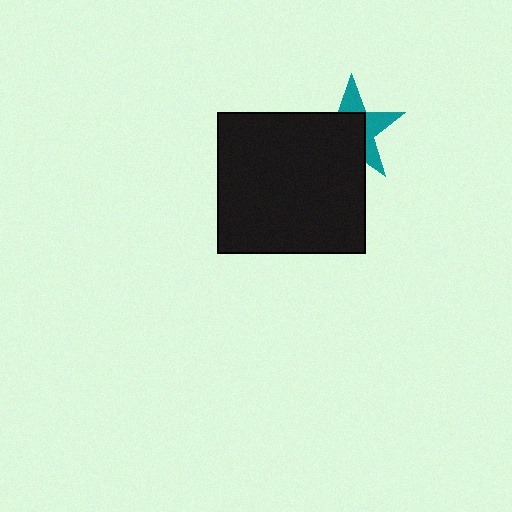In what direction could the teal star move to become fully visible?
The teal star could move toward the upper-right. That would shift it out from behind the black rectangle entirely.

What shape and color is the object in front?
The object in front is a black rectangle.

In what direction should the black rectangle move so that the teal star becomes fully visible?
The black rectangle should move toward the lower-left. That is the shortest direction to clear the overlap and leave the teal star fully visible.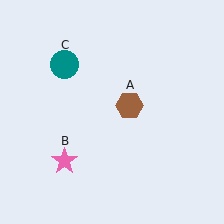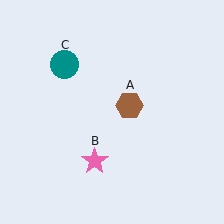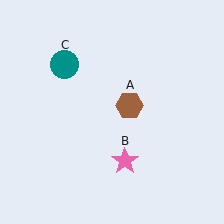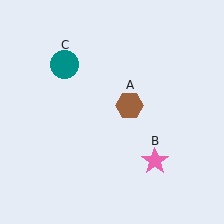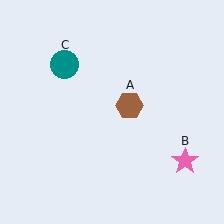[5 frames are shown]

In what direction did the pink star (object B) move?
The pink star (object B) moved right.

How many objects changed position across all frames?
1 object changed position: pink star (object B).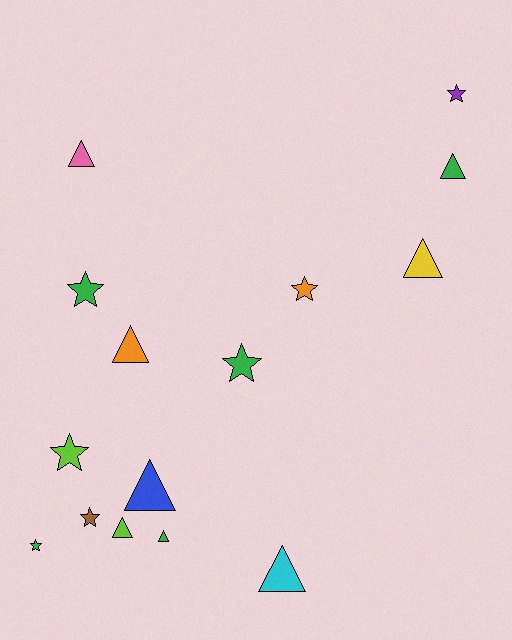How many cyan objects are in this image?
There is 1 cyan object.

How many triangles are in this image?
There are 8 triangles.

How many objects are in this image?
There are 15 objects.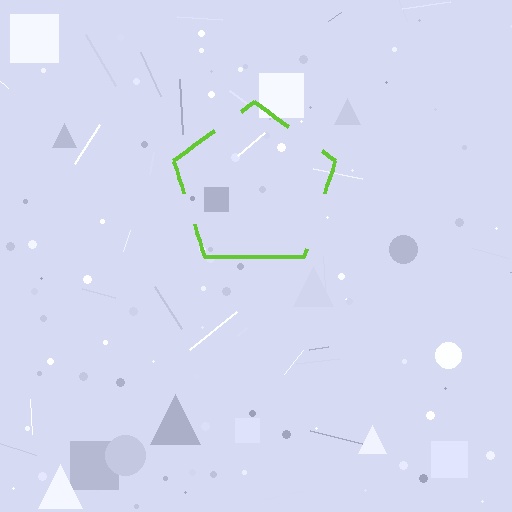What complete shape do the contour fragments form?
The contour fragments form a pentagon.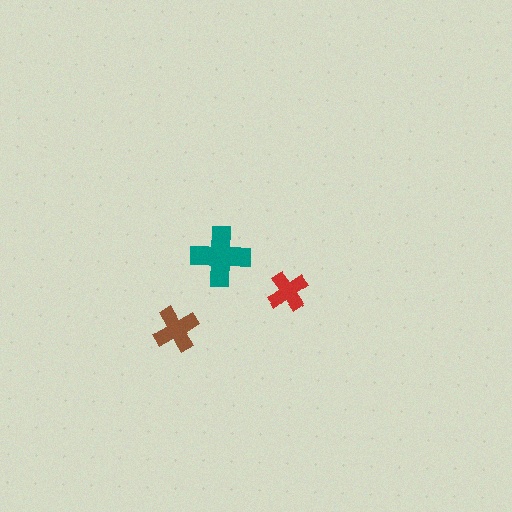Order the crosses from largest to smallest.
the teal one, the brown one, the red one.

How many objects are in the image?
There are 3 objects in the image.